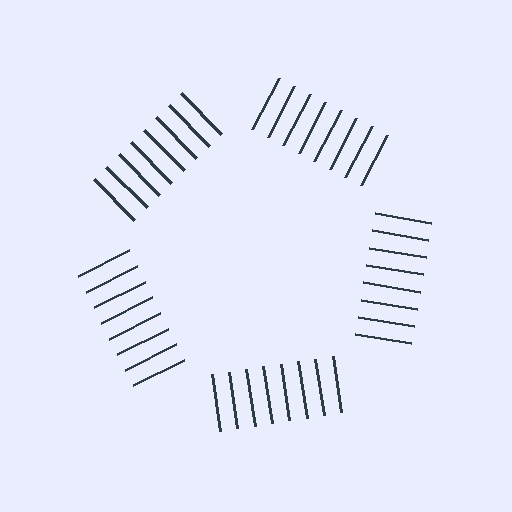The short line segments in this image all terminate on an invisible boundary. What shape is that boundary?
An illusory pentagon — the line segments terminate on its edges but no continuous stroke is drawn.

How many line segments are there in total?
40 — 8 along each of the 5 edges.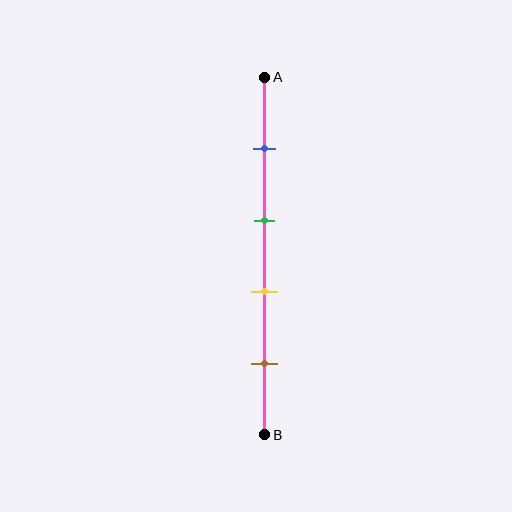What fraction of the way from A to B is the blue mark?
The blue mark is approximately 20% (0.2) of the way from A to B.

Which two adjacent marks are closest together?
The green and yellow marks are the closest adjacent pair.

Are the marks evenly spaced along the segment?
Yes, the marks are approximately evenly spaced.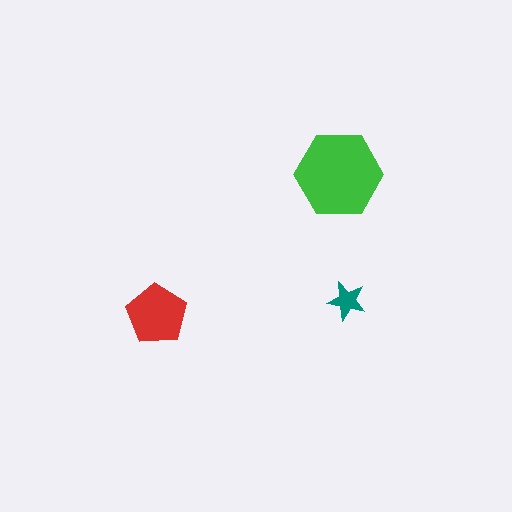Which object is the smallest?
The teal star.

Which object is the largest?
The green hexagon.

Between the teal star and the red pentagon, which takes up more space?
The red pentagon.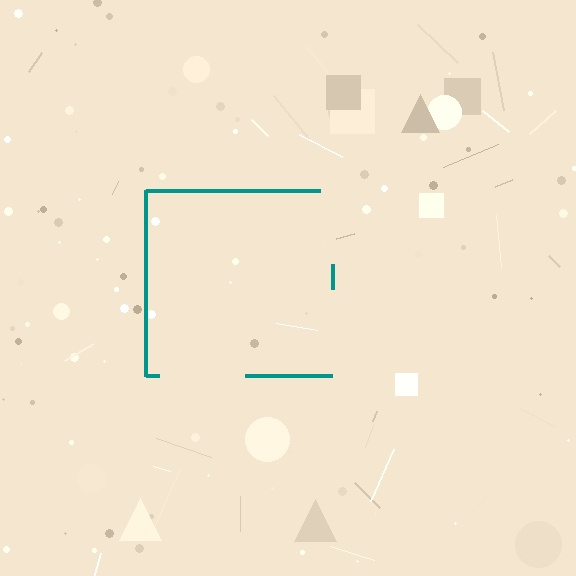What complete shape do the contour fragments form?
The contour fragments form a square.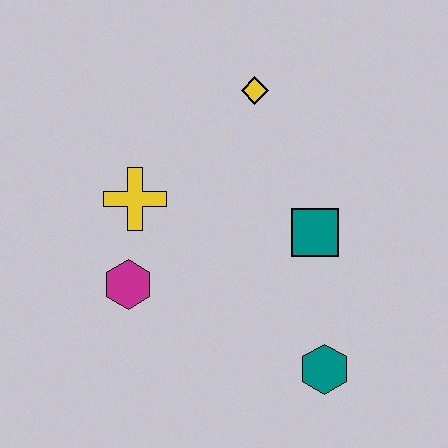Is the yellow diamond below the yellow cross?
No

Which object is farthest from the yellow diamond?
The teal hexagon is farthest from the yellow diamond.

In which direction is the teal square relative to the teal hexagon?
The teal square is above the teal hexagon.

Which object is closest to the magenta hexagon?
The yellow cross is closest to the magenta hexagon.